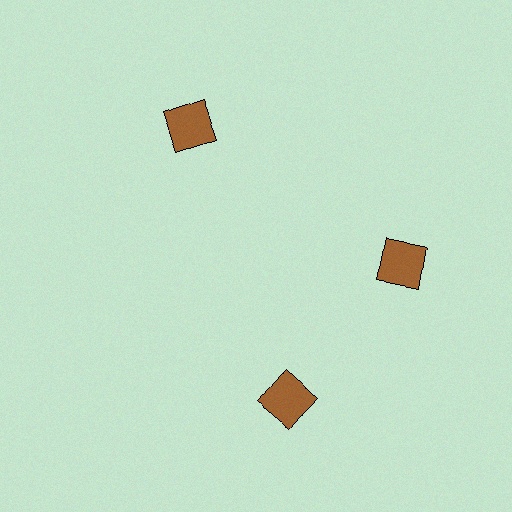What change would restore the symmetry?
The symmetry would be restored by rotating it back into even spacing with its neighbors so that all 3 squares sit at equal angles and equal distance from the center.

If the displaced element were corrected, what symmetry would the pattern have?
It would have 3-fold rotational symmetry — the pattern would map onto itself every 120 degrees.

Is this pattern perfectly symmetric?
No. The 3 brown squares are arranged in a ring, but one element near the 7 o'clock position is rotated out of alignment along the ring, breaking the 3-fold rotational symmetry.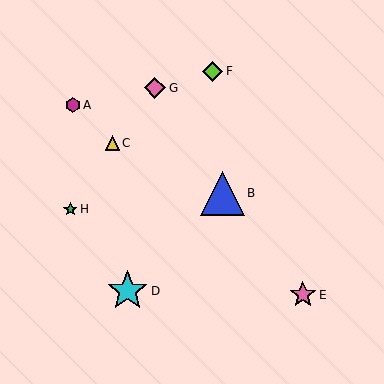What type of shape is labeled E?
Shape E is a pink star.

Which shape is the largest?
The blue triangle (labeled B) is the largest.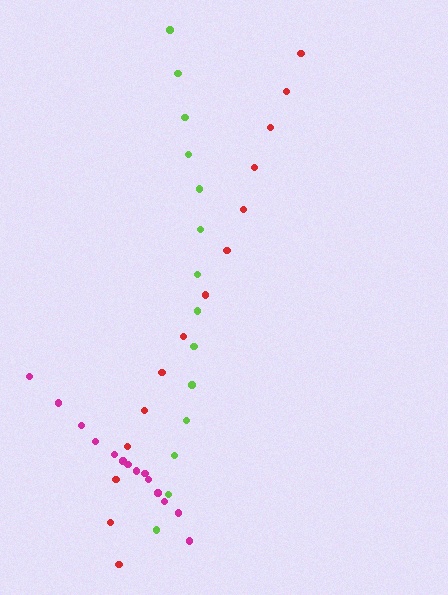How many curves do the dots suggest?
There are 3 distinct paths.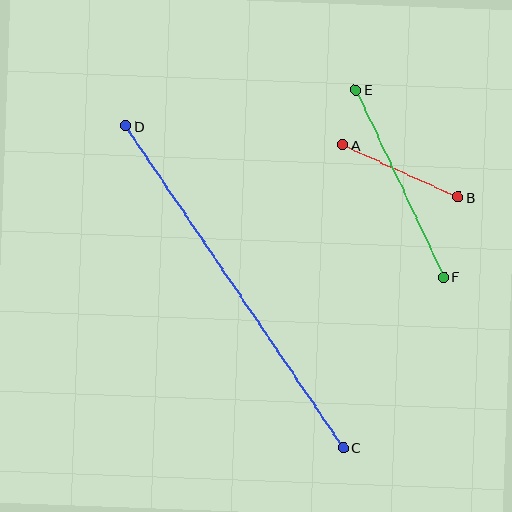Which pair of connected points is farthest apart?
Points C and D are farthest apart.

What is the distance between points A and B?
The distance is approximately 127 pixels.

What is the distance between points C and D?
The distance is approximately 388 pixels.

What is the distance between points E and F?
The distance is approximately 207 pixels.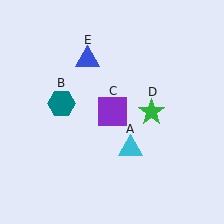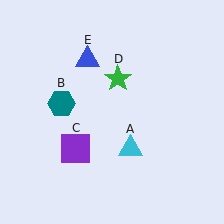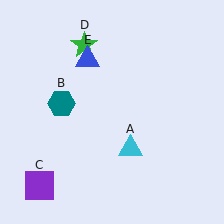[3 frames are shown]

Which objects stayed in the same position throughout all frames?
Cyan triangle (object A) and teal hexagon (object B) and blue triangle (object E) remained stationary.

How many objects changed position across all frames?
2 objects changed position: purple square (object C), green star (object D).